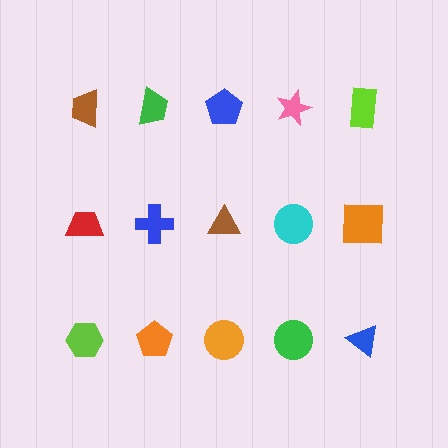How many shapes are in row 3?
5 shapes.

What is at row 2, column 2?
A blue cross.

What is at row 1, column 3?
A blue pentagon.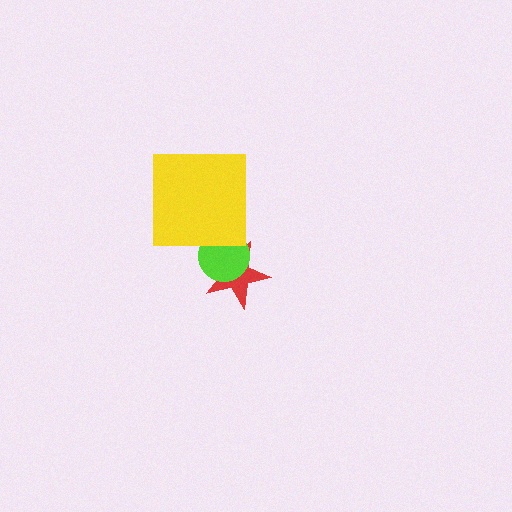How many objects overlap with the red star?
1 object overlaps with the red star.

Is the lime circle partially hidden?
Yes, it is partially covered by another shape.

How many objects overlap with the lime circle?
2 objects overlap with the lime circle.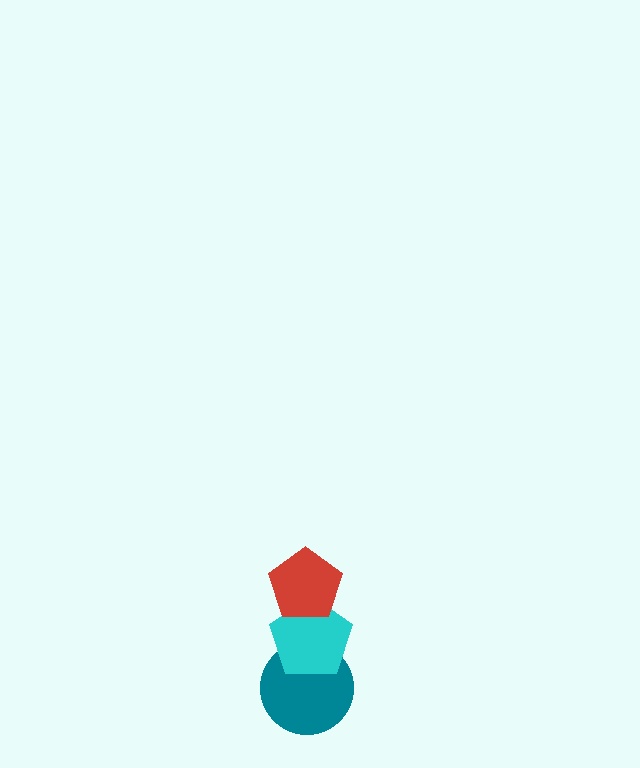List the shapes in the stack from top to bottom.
From top to bottom: the red pentagon, the cyan pentagon, the teal circle.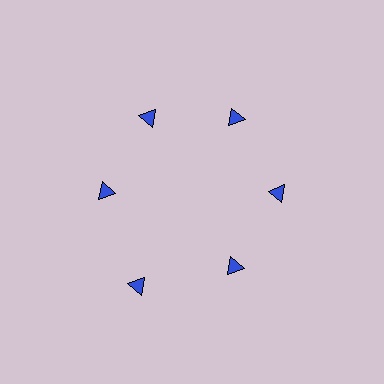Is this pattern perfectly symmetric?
No. The 6 blue triangles are arranged in a ring, but one element near the 7 o'clock position is pushed outward from the center, breaking the 6-fold rotational symmetry.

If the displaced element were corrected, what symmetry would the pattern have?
It would have 6-fold rotational symmetry — the pattern would map onto itself every 60 degrees.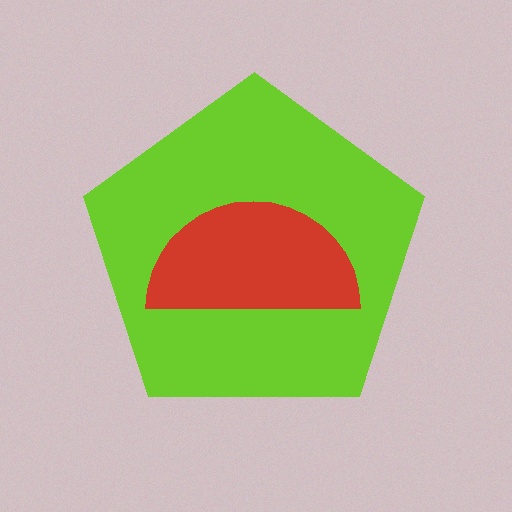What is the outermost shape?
The lime pentagon.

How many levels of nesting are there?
2.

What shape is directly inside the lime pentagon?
The red semicircle.